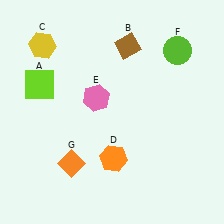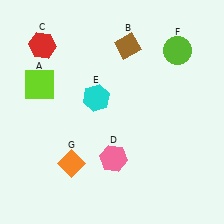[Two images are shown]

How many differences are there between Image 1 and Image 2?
There are 3 differences between the two images.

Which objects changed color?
C changed from yellow to red. D changed from orange to pink. E changed from pink to cyan.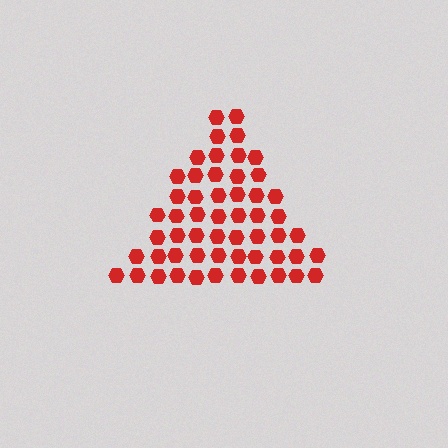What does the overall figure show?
The overall figure shows a triangle.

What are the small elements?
The small elements are hexagons.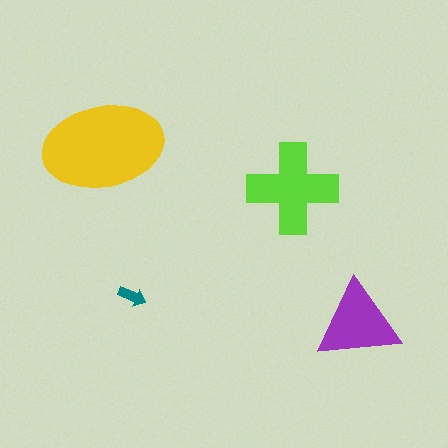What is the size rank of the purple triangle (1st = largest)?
3rd.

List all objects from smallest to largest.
The teal arrow, the purple triangle, the lime cross, the yellow ellipse.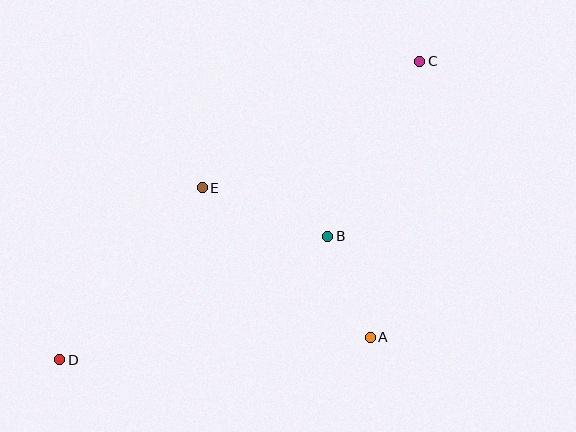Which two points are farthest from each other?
Points C and D are farthest from each other.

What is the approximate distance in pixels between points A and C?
The distance between A and C is approximately 280 pixels.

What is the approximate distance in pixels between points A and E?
The distance between A and E is approximately 225 pixels.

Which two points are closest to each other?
Points A and B are closest to each other.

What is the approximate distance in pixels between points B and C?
The distance between B and C is approximately 197 pixels.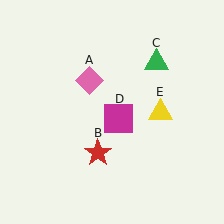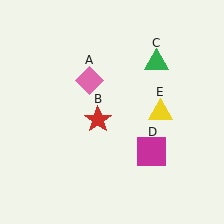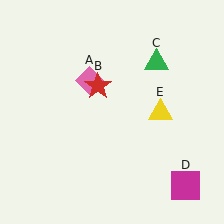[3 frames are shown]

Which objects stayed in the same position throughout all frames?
Pink diamond (object A) and green triangle (object C) and yellow triangle (object E) remained stationary.